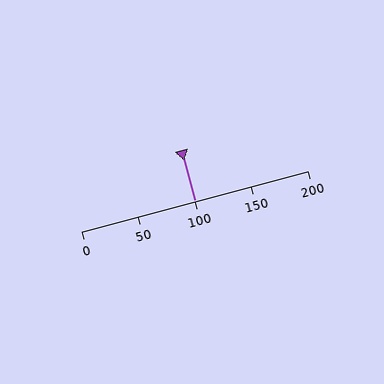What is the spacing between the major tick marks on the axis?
The major ticks are spaced 50 apart.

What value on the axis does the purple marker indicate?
The marker indicates approximately 100.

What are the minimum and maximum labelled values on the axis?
The axis runs from 0 to 200.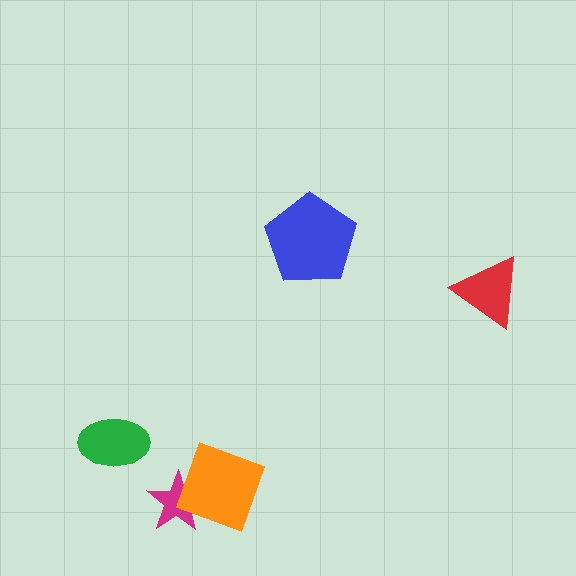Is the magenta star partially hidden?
Yes, it is partially covered by another shape.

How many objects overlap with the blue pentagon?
0 objects overlap with the blue pentagon.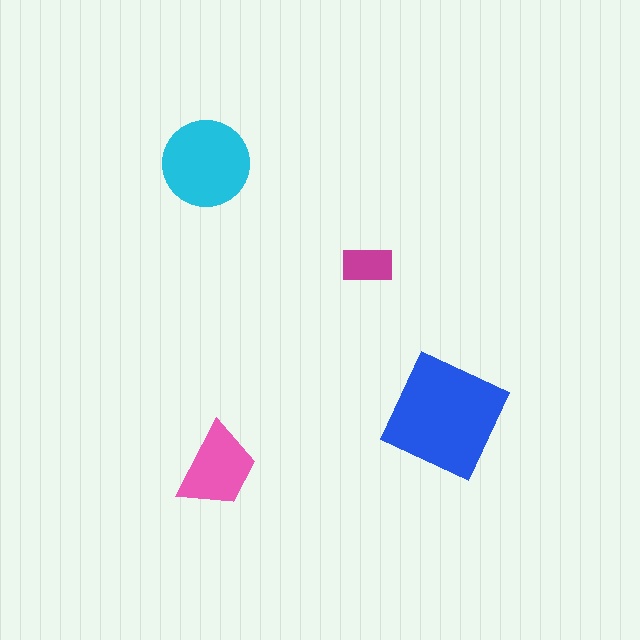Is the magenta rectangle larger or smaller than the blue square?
Smaller.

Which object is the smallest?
The magenta rectangle.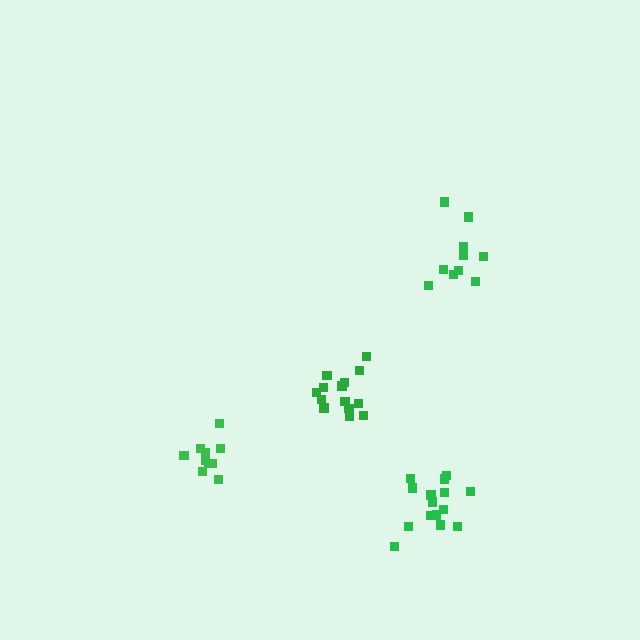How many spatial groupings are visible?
There are 4 spatial groupings.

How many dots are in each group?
Group 1: 10 dots, Group 2: 15 dots, Group 3: 15 dots, Group 4: 10 dots (50 total).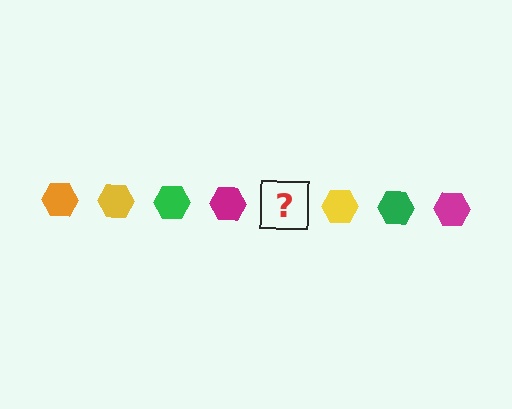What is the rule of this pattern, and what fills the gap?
The rule is that the pattern cycles through orange, yellow, green, magenta hexagons. The gap should be filled with an orange hexagon.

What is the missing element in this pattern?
The missing element is an orange hexagon.